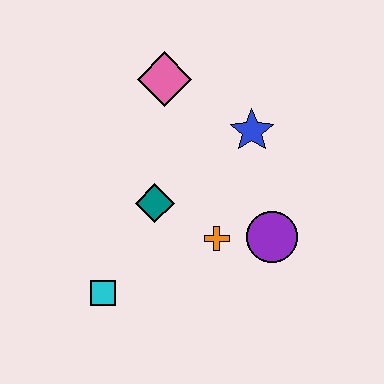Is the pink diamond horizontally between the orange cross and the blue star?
No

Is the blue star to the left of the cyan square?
No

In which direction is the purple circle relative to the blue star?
The purple circle is below the blue star.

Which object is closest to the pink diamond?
The blue star is closest to the pink diamond.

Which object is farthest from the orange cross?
The pink diamond is farthest from the orange cross.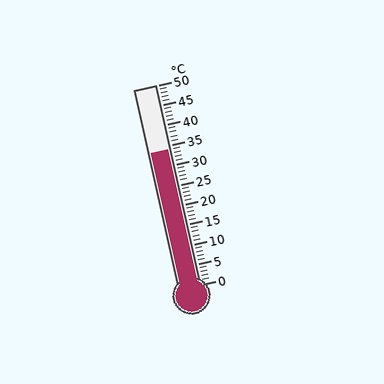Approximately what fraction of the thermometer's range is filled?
The thermometer is filled to approximately 70% of its range.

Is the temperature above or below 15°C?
The temperature is above 15°C.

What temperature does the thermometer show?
The thermometer shows approximately 34°C.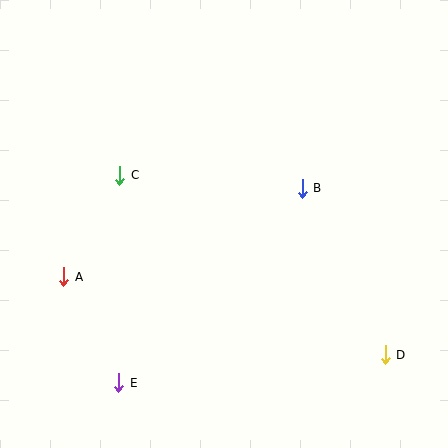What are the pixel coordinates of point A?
Point A is at (64, 277).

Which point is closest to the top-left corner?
Point C is closest to the top-left corner.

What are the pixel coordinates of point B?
Point B is at (302, 188).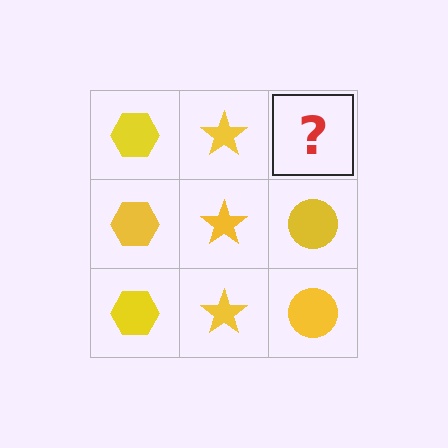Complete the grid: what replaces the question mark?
The question mark should be replaced with a yellow circle.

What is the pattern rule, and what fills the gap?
The rule is that each column has a consistent shape. The gap should be filled with a yellow circle.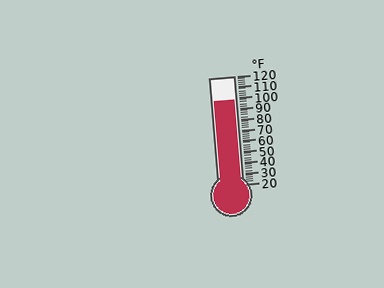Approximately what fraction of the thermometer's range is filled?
The thermometer is filled to approximately 80% of its range.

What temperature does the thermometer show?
The thermometer shows approximately 98°F.